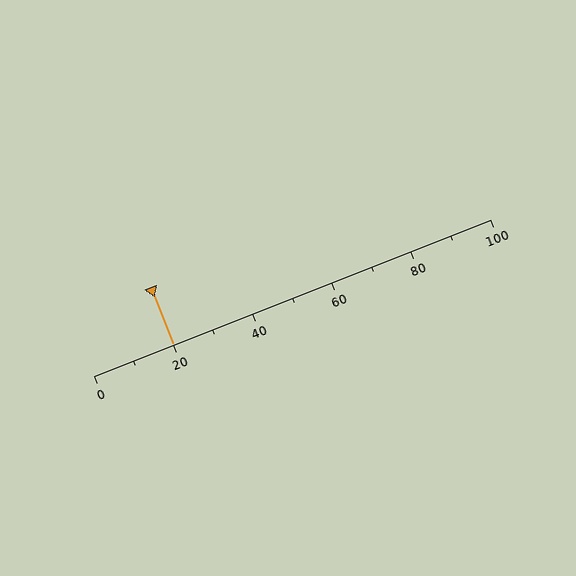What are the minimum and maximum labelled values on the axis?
The axis runs from 0 to 100.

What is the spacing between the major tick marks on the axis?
The major ticks are spaced 20 apart.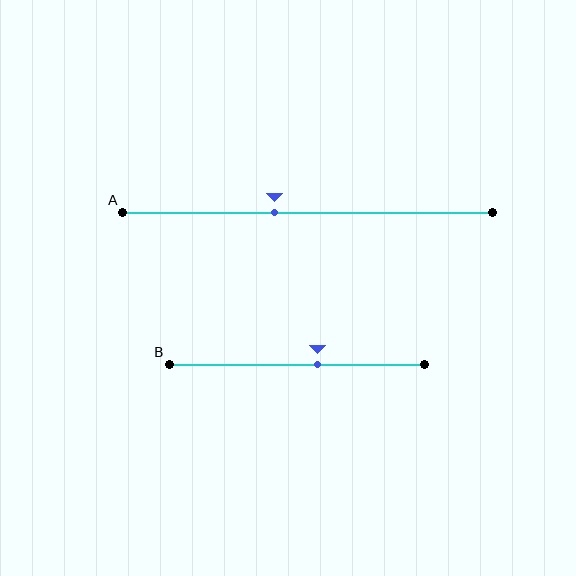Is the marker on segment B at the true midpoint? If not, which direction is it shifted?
No, the marker on segment B is shifted to the right by about 8% of the segment length.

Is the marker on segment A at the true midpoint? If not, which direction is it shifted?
No, the marker on segment A is shifted to the left by about 9% of the segment length.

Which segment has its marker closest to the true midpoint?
Segment B has its marker closest to the true midpoint.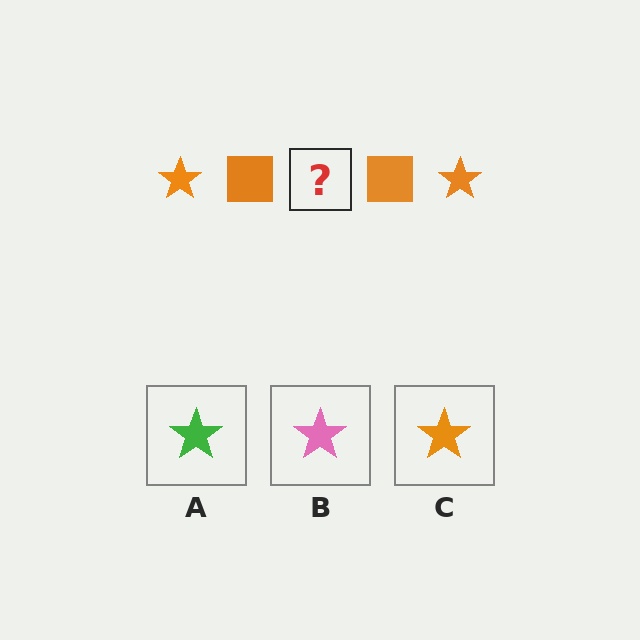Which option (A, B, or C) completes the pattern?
C.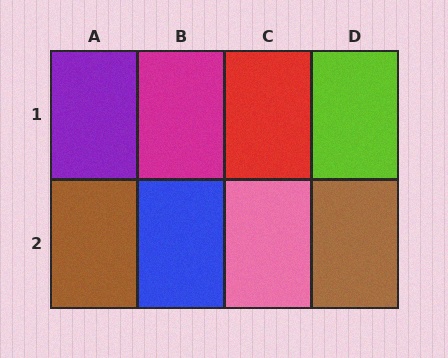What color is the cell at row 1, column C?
Red.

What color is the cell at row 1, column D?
Lime.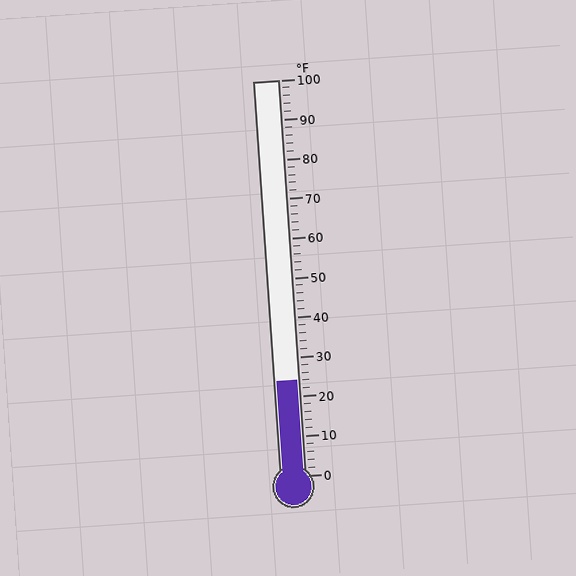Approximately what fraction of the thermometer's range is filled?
The thermometer is filled to approximately 25% of its range.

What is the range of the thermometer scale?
The thermometer scale ranges from 0°F to 100°F.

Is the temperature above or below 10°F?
The temperature is above 10°F.